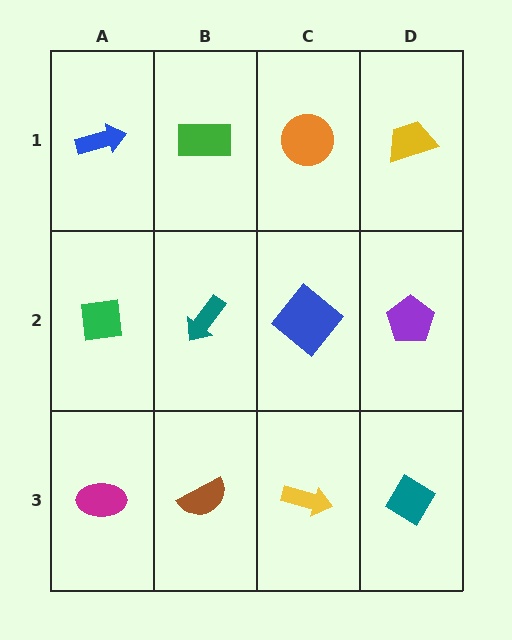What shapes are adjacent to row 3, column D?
A purple pentagon (row 2, column D), a yellow arrow (row 3, column C).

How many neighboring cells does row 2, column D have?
3.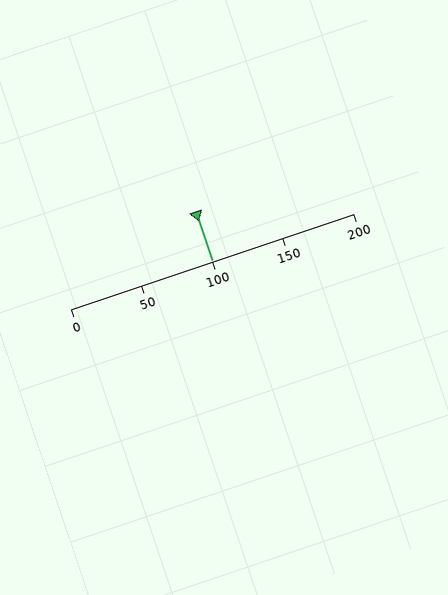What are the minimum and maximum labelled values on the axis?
The axis runs from 0 to 200.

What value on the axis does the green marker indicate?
The marker indicates approximately 100.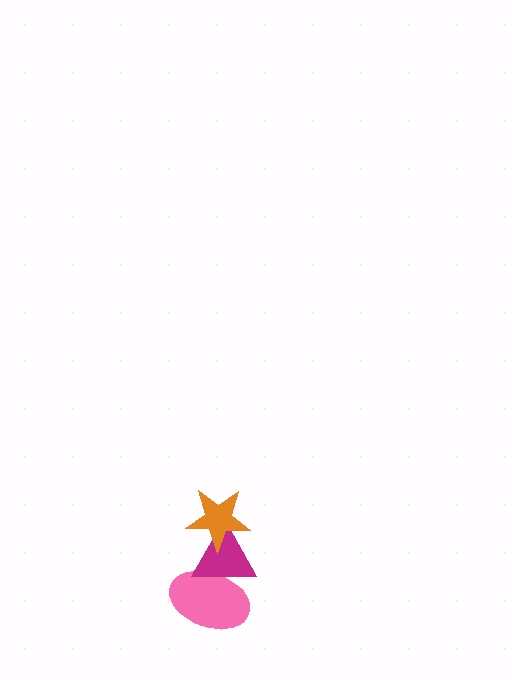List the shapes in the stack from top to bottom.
From top to bottom: the orange star, the magenta triangle, the pink ellipse.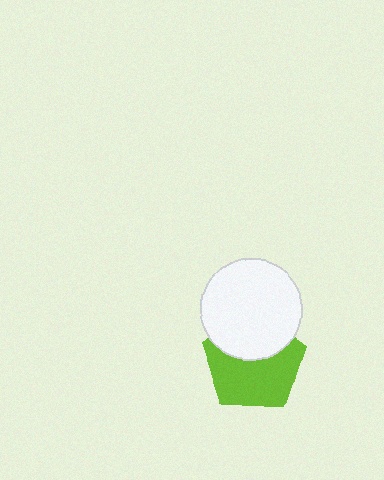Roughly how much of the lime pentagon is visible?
About half of it is visible (roughly 62%).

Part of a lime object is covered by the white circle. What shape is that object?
It is a pentagon.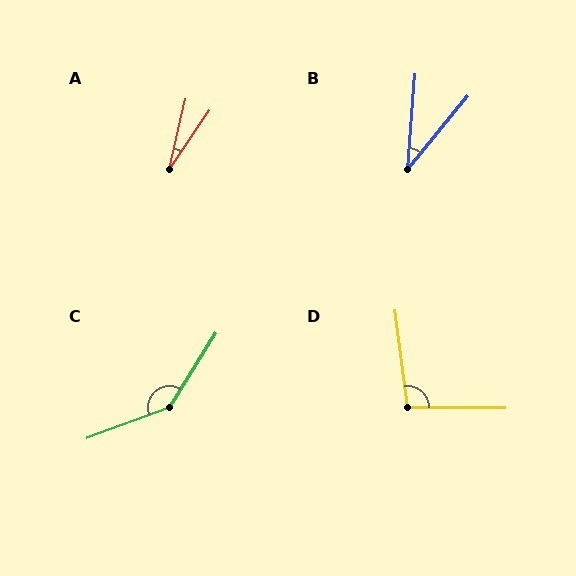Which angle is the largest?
C, at approximately 142 degrees.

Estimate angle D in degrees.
Approximately 97 degrees.